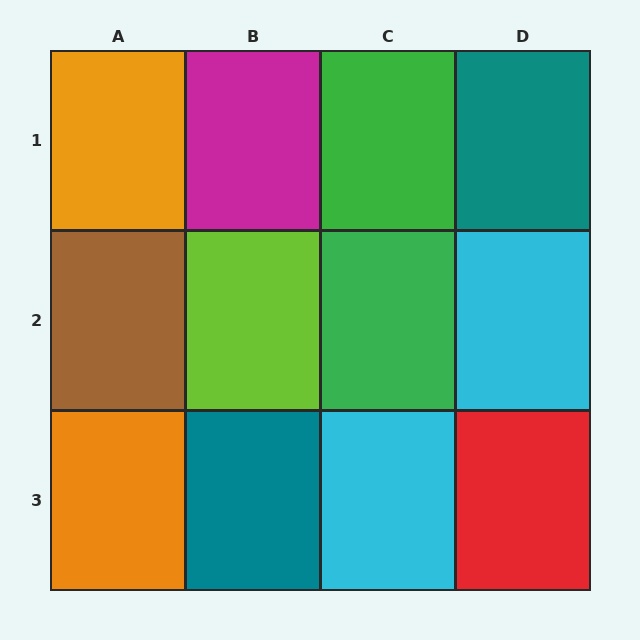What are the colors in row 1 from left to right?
Orange, magenta, green, teal.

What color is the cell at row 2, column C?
Green.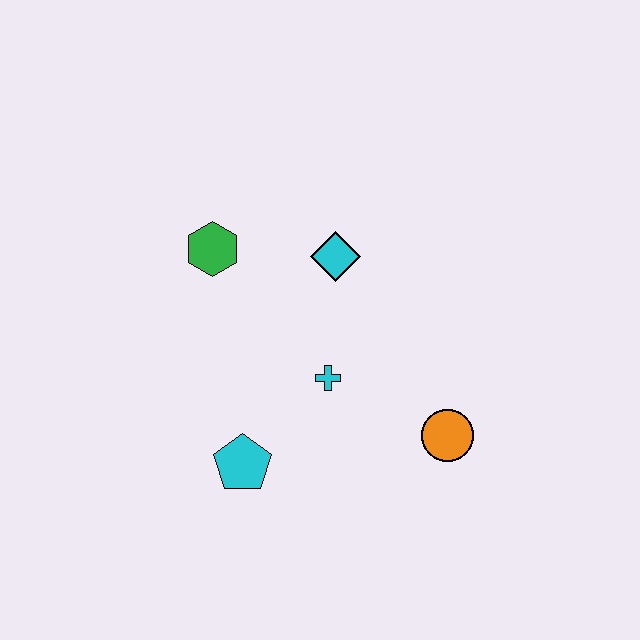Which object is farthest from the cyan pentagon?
The cyan diamond is farthest from the cyan pentagon.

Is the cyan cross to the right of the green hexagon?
Yes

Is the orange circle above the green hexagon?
No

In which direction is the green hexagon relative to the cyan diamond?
The green hexagon is to the left of the cyan diamond.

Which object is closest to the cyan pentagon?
The cyan cross is closest to the cyan pentagon.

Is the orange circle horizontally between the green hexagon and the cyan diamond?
No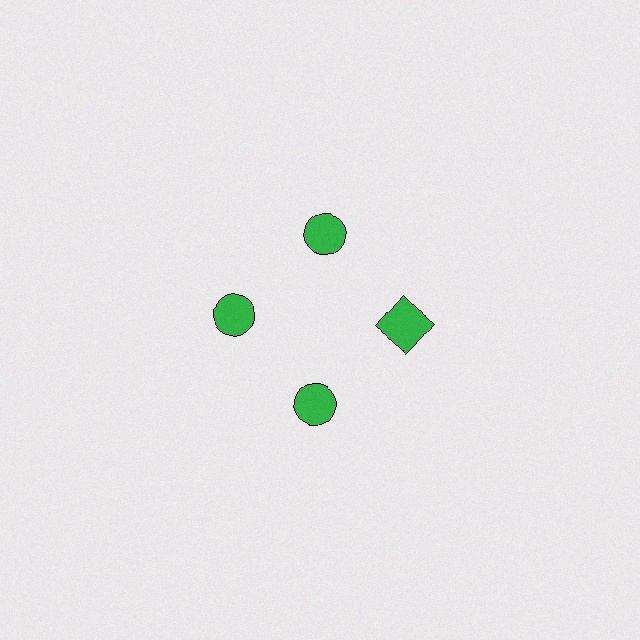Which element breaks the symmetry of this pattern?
The green square at roughly the 3 o'clock position breaks the symmetry. All other shapes are green circles.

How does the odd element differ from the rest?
It has a different shape: square instead of circle.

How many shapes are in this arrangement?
There are 4 shapes arranged in a ring pattern.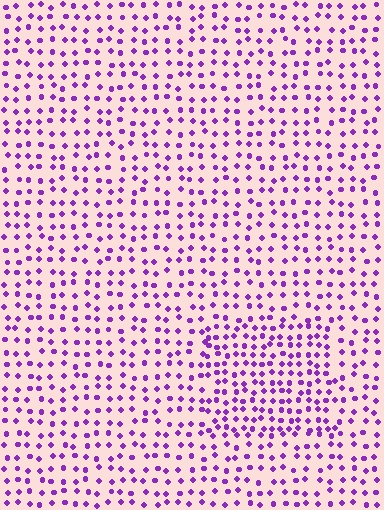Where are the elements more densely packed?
The elements are more densely packed inside the rectangle boundary.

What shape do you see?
I see a rectangle.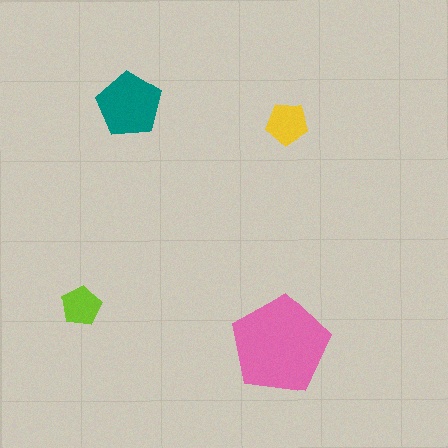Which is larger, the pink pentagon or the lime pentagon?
The pink one.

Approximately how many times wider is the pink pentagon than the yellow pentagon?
About 2.5 times wider.